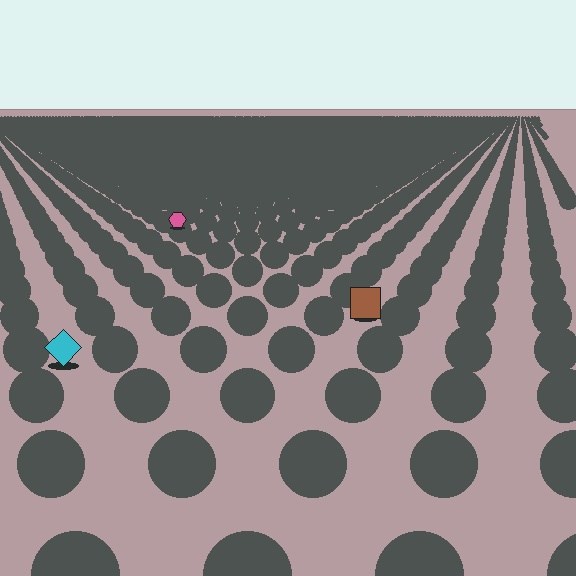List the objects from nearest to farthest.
From nearest to farthest: the cyan diamond, the brown square, the pink hexagon.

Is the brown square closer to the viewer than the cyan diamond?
No. The cyan diamond is closer — you can tell from the texture gradient: the ground texture is coarser near it.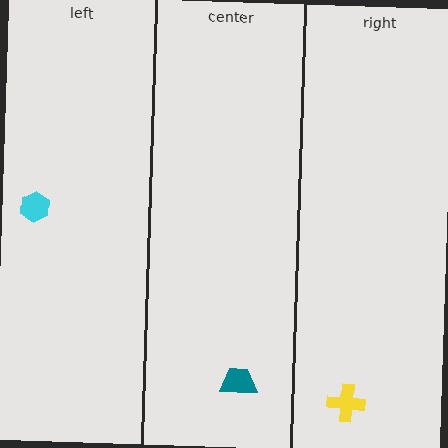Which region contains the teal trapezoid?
The center region.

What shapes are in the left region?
The cyan hexagon.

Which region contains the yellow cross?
The right region.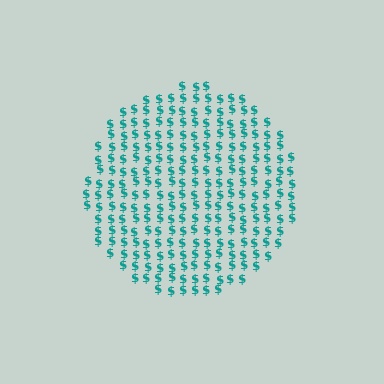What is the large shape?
The large shape is a circle.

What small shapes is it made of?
It is made of small dollar signs.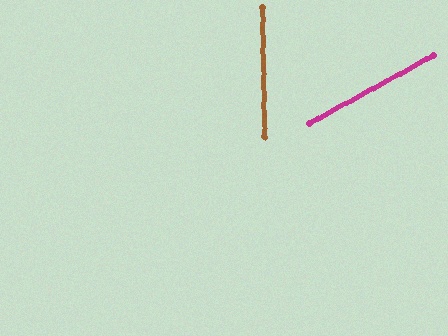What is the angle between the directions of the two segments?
Approximately 62 degrees.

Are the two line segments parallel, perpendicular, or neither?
Neither parallel nor perpendicular — they differ by about 62°.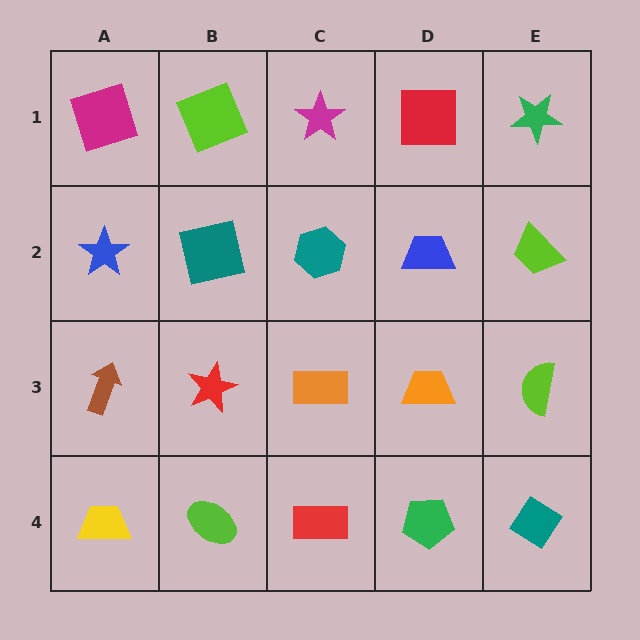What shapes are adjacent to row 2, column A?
A magenta square (row 1, column A), a brown arrow (row 3, column A), a teal square (row 2, column B).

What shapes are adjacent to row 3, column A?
A blue star (row 2, column A), a yellow trapezoid (row 4, column A), a red star (row 3, column B).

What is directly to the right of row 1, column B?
A magenta star.